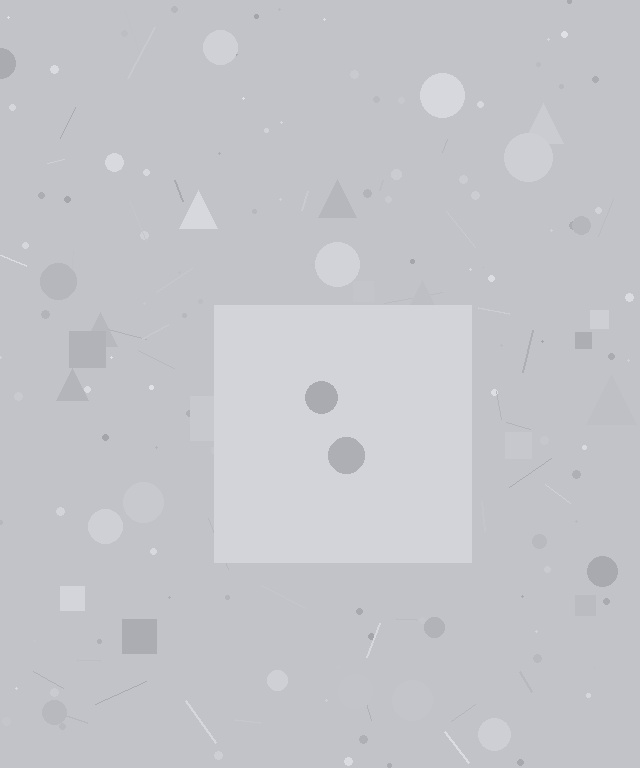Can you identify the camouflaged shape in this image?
The camouflaged shape is a square.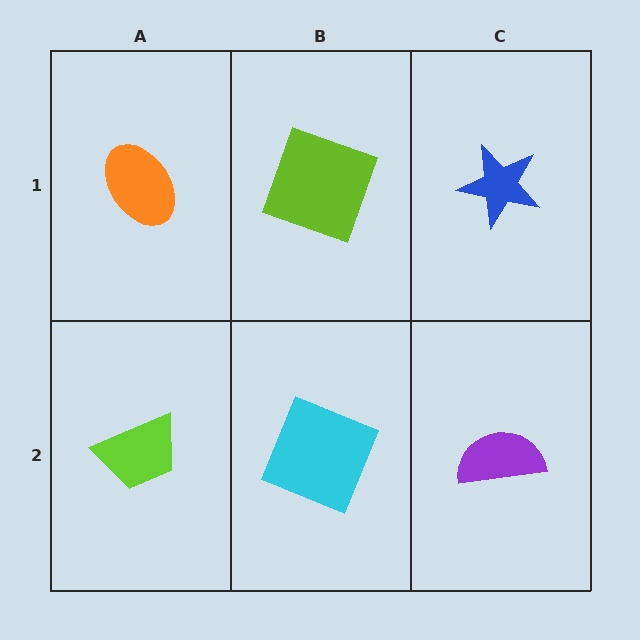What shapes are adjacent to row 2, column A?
An orange ellipse (row 1, column A), a cyan square (row 2, column B).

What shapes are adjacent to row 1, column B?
A cyan square (row 2, column B), an orange ellipse (row 1, column A), a blue star (row 1, column C).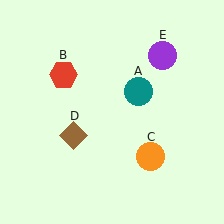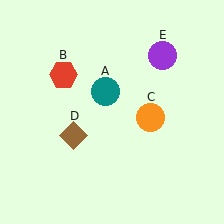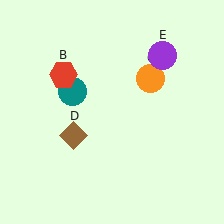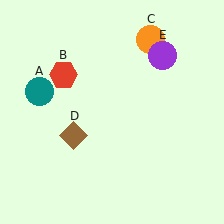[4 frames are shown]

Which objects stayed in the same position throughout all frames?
Red hexagon (object B) and brown diamond (object D) and purple circle (object E) remained stationary.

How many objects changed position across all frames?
2 objects changed position: teal circle (object A), orange circle (object C).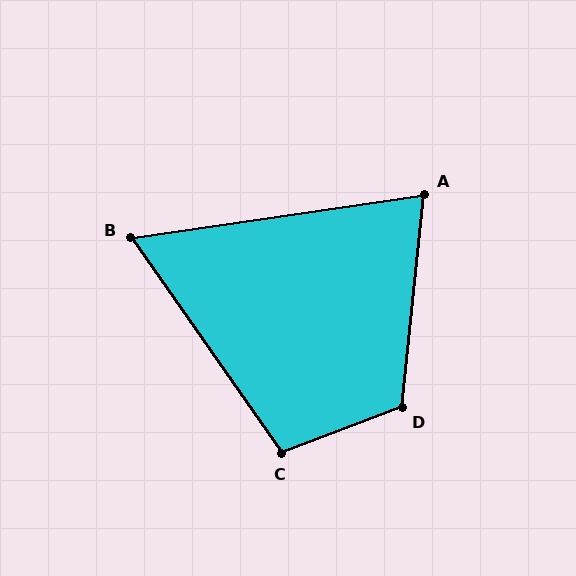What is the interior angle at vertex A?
Approximately 76 degrees (acute).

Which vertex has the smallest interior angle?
B, at approximately 63 degrees.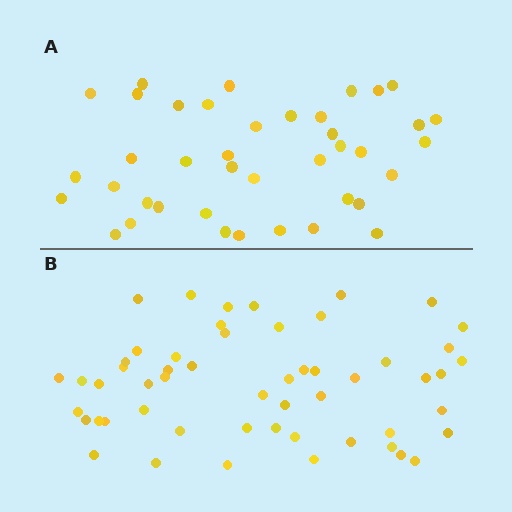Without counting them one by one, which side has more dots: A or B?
Region B (the bottom region) has more dots.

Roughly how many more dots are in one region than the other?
Region B has approximately 15 more dots than region A.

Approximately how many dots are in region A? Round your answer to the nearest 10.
About 40 dots.